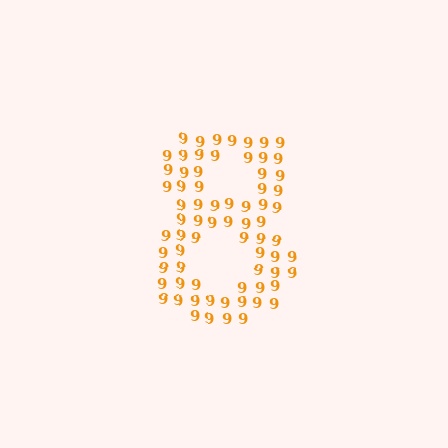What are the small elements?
The small elements are digit 9's.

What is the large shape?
The large shape is the digit 8.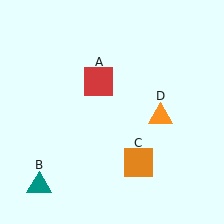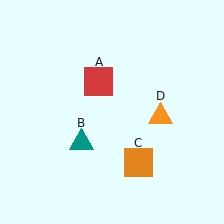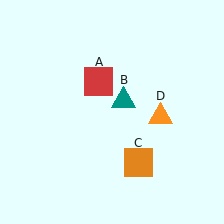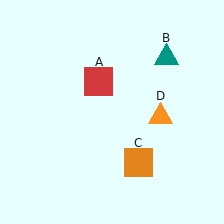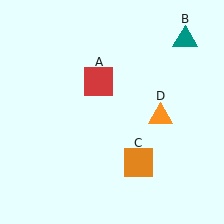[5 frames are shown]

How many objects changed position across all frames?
1 object changed position: teal triangle (object B).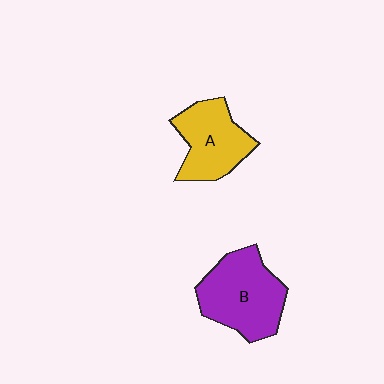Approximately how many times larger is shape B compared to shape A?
Approximately 1.3 times.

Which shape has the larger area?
Shape B (purple).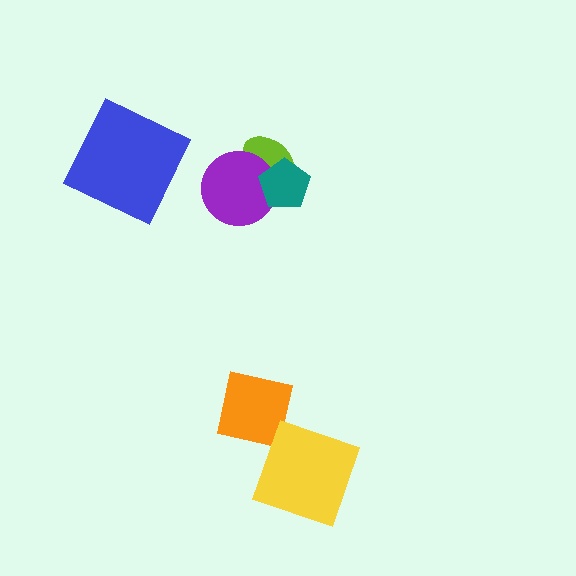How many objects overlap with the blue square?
0 objects overlap with the blue square.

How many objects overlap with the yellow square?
0 objects overlap with the yellow square.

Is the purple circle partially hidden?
Yes, it is partially covered by another shape.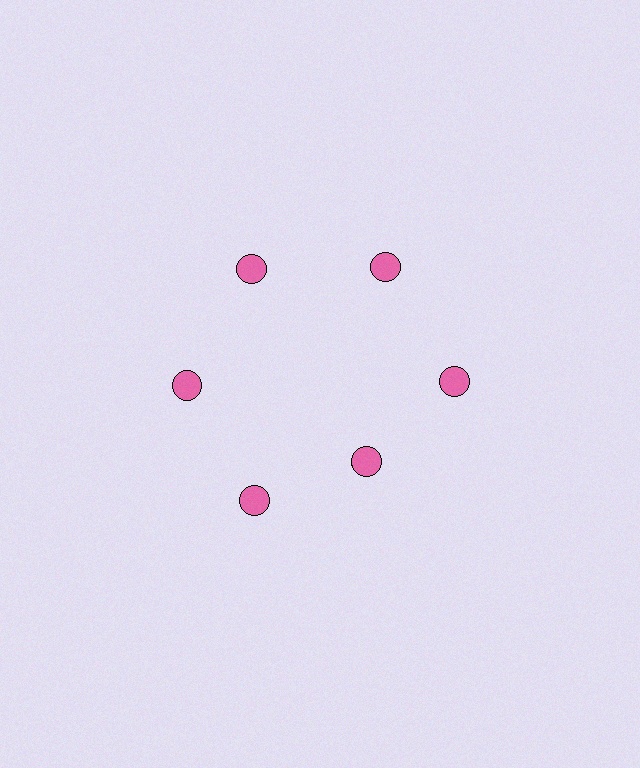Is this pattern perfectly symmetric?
No. The 6 pink circles are arranged in a ring, but one element near the 5 o'clock position is pulled inward toward the center, breaking the 6-fold rotational symmetry.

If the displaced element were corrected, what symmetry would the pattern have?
It would have 6-fold rotational symmetry — the pattern would map onto itself every 60 degrees.